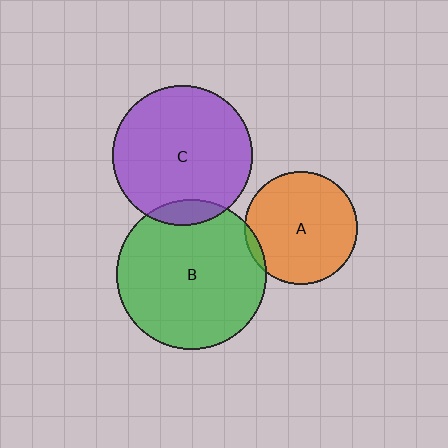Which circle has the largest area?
Circle B (green).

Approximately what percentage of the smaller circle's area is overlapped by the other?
Approximately 5%.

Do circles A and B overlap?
Yes.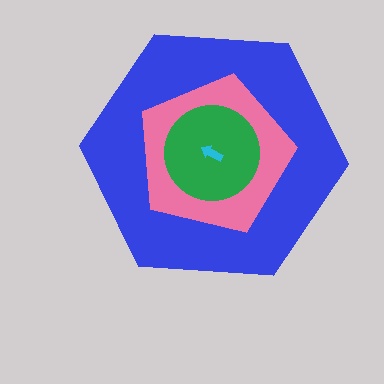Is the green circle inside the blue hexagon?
Yes.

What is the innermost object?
The cyan arrow.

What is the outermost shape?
The blue hexagon.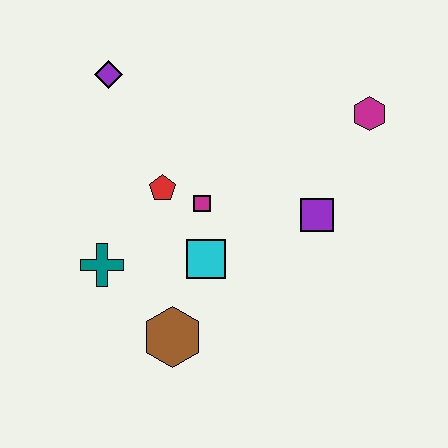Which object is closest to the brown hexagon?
The cyan square is closest to the brown hexagon.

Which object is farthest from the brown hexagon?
The magenta hexagon is farthest from the brown hexagon.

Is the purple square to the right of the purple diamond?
Yes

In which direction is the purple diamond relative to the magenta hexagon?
The purple diamond is to the left of the magenta hexagon.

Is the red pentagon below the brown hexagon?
No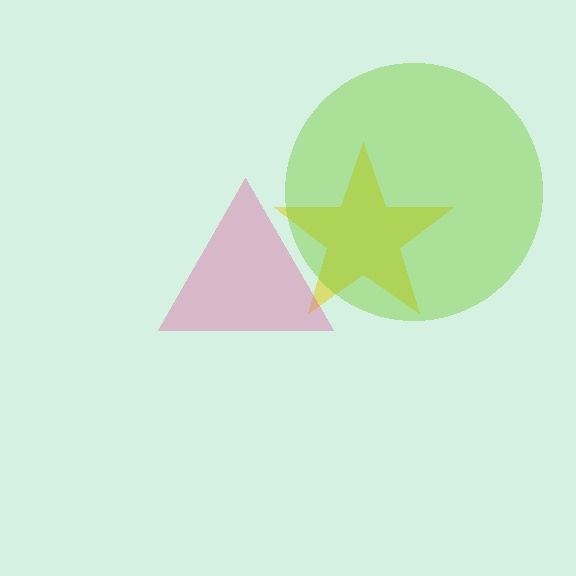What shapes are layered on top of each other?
The layered shapes are: a yellow star, a pink triangle, a lime circle.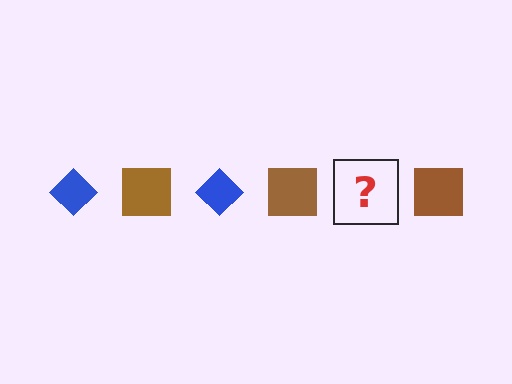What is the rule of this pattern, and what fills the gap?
The rule is that the pattern alternates between blue diamond and brown square. The gap should be filled with a blue diamond.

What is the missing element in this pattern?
The missing element is a blue diamond.